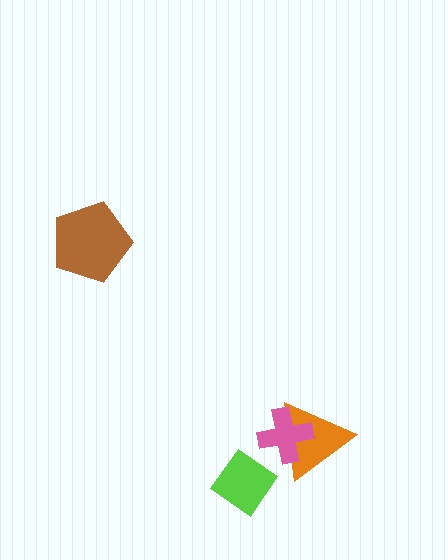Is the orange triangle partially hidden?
Yes, it is partially covered by another shape.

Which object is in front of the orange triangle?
The pink cross is in front of the orange triangle.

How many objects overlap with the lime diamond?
0 objects overlap with the lime diamond.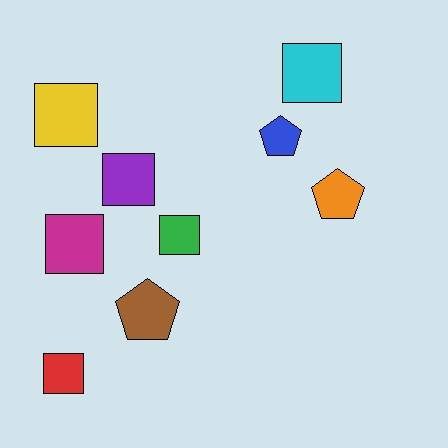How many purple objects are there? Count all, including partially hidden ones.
There is 1 purple object.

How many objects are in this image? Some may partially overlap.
There are 9 objects.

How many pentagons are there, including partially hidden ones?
There are 3 pentagons.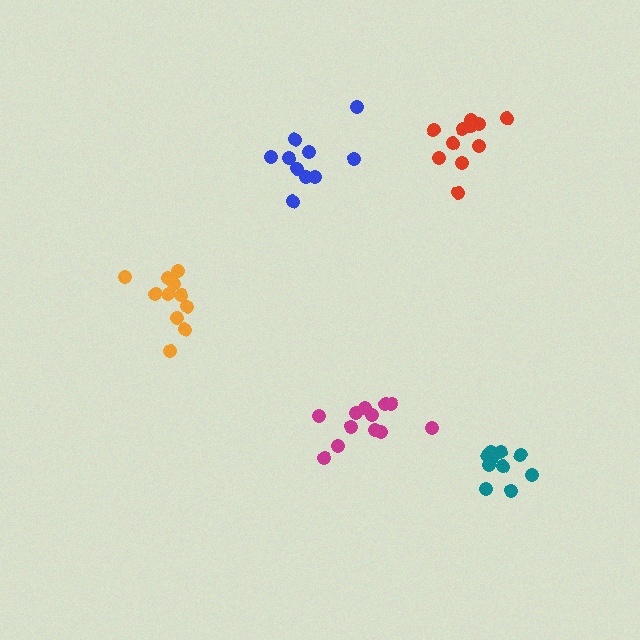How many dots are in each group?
Group 1: 10 dots, Group 2: 12 dots, Group 3: 11 dots, Group 4: 11 dots, Group 5: 10 dots (54 total).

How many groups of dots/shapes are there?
There are 5 groups.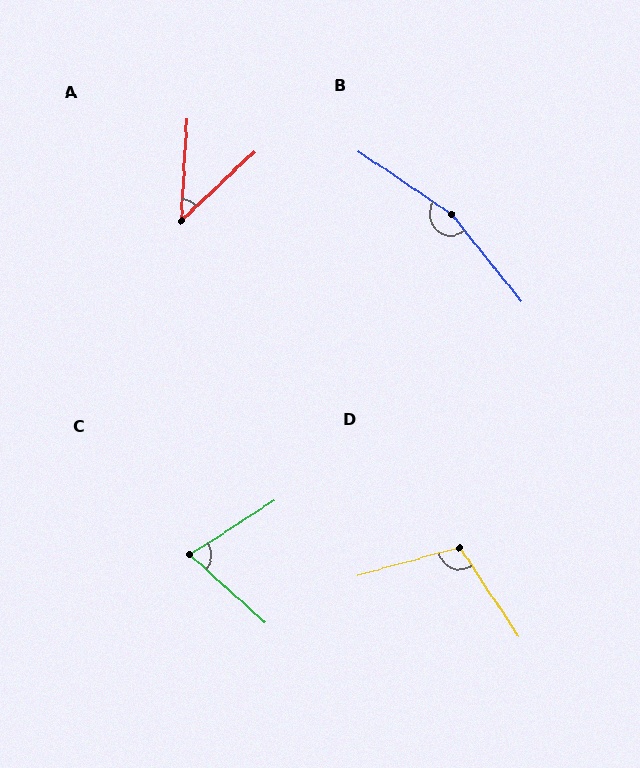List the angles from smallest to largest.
A (43°), C (75°), D (108°), B (163°).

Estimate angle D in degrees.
Approximately 108 degrees.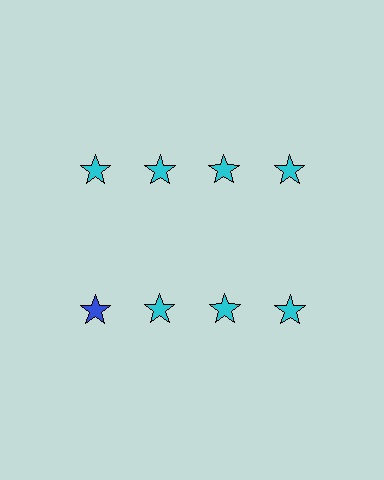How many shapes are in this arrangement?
There are 8 shapes arranged in a grid pattern.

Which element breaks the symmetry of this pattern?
The blue star in the second row, leftmost column breaks the symmetry. All other shapes are cyan stars.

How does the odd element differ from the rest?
It has a different color: blue instead of cyan.